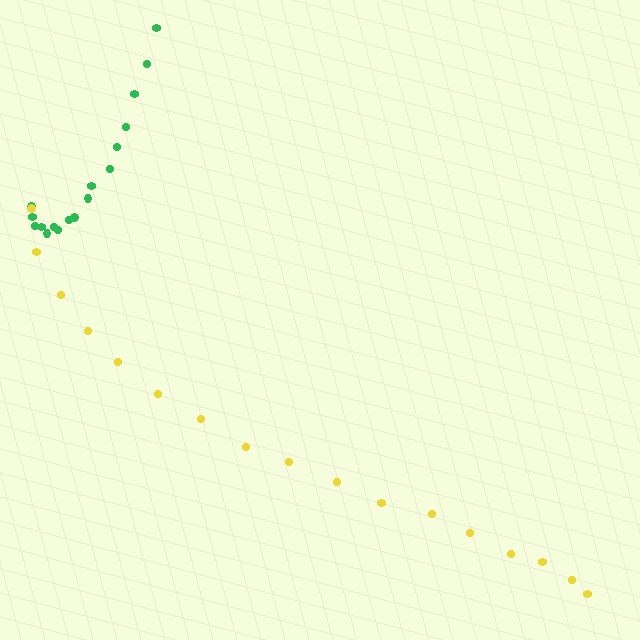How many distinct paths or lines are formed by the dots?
There are 2 distinct paths.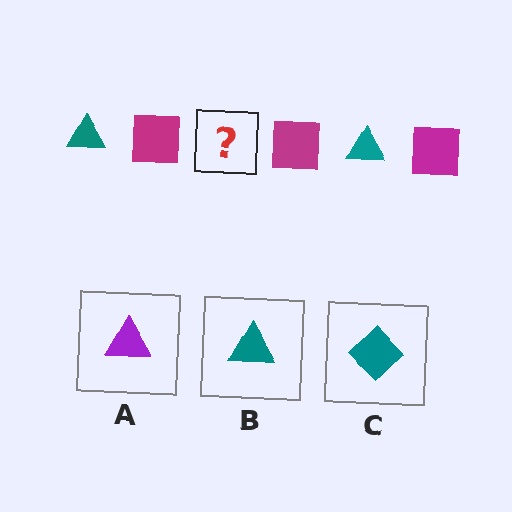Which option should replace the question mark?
Option B.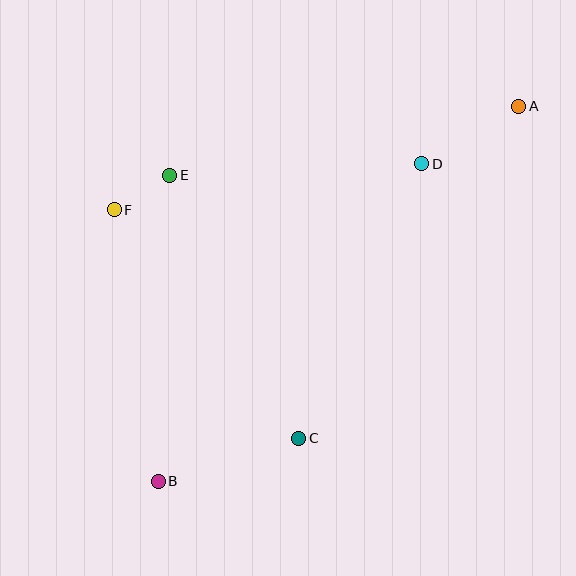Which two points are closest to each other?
Points E and F are closest to each other.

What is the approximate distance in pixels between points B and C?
The distance between B and C is approximately 147 pixels.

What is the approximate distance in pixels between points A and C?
The distance between A and C is approximately 398 pixels.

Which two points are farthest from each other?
Points A and B are farthest from each other.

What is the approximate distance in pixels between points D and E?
The distance between D and E is approximately 252 pixels.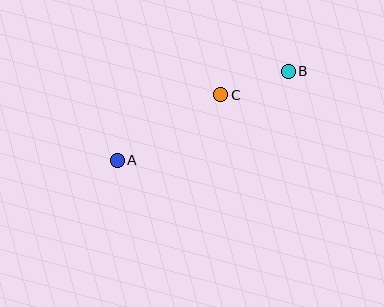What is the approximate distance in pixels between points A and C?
The distance between A and C is approximately 123 pixels.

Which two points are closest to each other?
Points B and C are closest to each other.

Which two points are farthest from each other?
Points A and B are farthest from each other.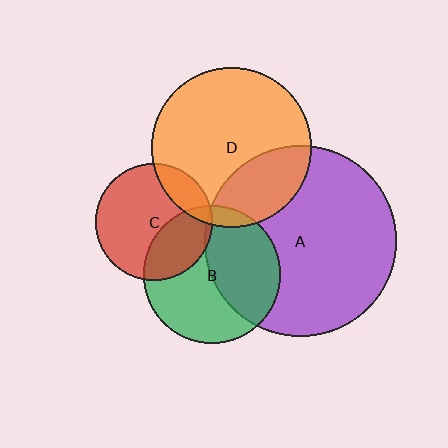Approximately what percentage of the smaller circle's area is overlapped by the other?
Approximately 45%.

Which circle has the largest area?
Circle A (purple).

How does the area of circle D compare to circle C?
Approximately 1.9 times.